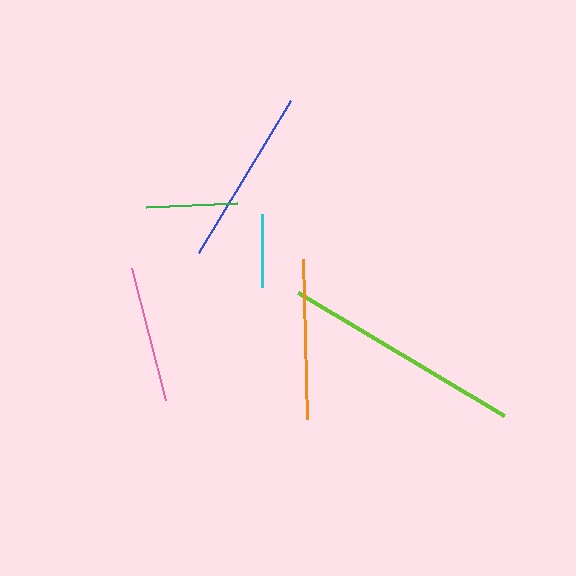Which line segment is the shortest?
The cyan line is the shortest at approximately 73 pixels.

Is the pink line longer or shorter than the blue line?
The blue line is longer than the pink line.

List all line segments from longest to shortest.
From longest to shortest: lime, blue, orange, pink, green, cyan.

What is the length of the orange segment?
The orange segment is approximately 160 pixels long.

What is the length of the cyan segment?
The cyan segment is approximately 73 pixels long.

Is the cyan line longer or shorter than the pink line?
The pink line is longer than the cyan line.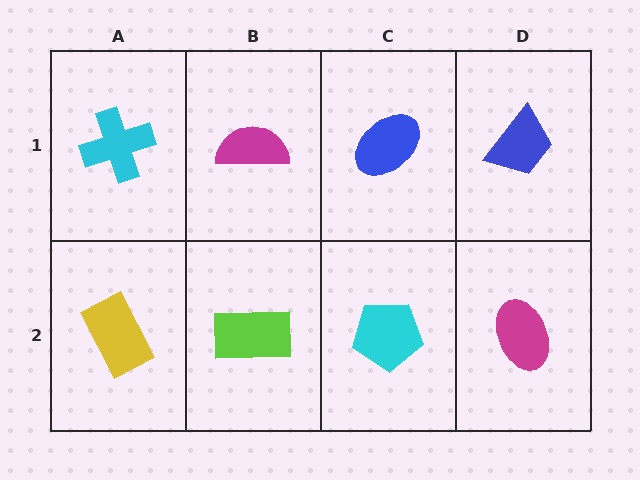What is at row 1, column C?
A blue ellipse.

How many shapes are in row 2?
4 shapes.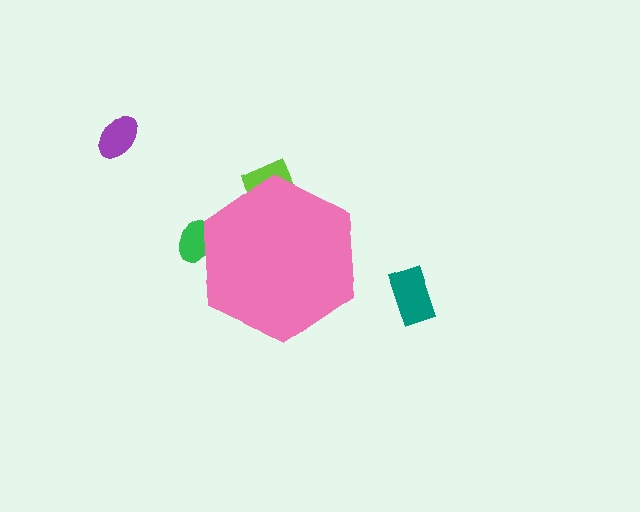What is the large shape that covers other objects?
A pink hexagon.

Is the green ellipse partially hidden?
Yes, the green ellipse is partially hidden behind the pink hexagon.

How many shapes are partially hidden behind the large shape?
2 shapes are partially hidden.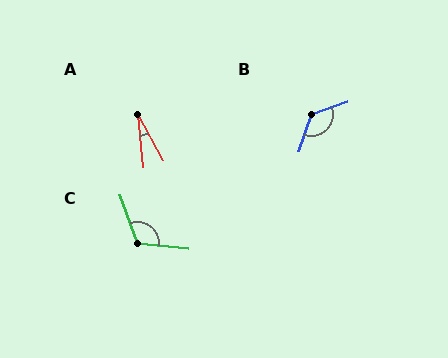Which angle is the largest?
B, at approximately 129 degrees.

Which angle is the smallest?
A, at approximately 23 degrees.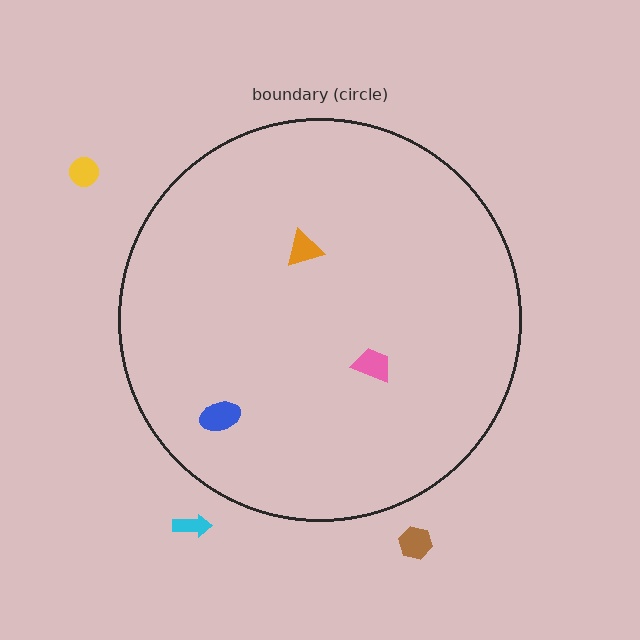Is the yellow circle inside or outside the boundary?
Outside.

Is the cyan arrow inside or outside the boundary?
Outside.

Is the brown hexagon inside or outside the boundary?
Outside.